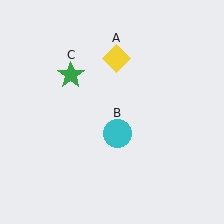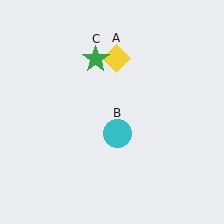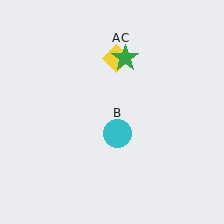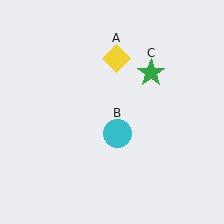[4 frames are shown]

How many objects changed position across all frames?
1 object changed position: green star (object C).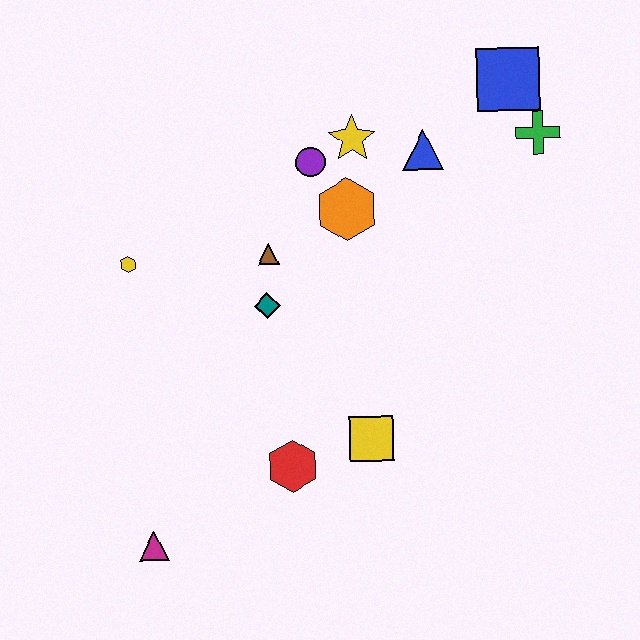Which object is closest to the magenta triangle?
The red hexagon is closest to the magenta triangle.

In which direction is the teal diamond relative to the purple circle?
The teal diamond is below the purple circle.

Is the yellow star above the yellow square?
Yes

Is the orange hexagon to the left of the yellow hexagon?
No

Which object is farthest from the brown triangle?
The magenta triangle is farthest from the brown triangle.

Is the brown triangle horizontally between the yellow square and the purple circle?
No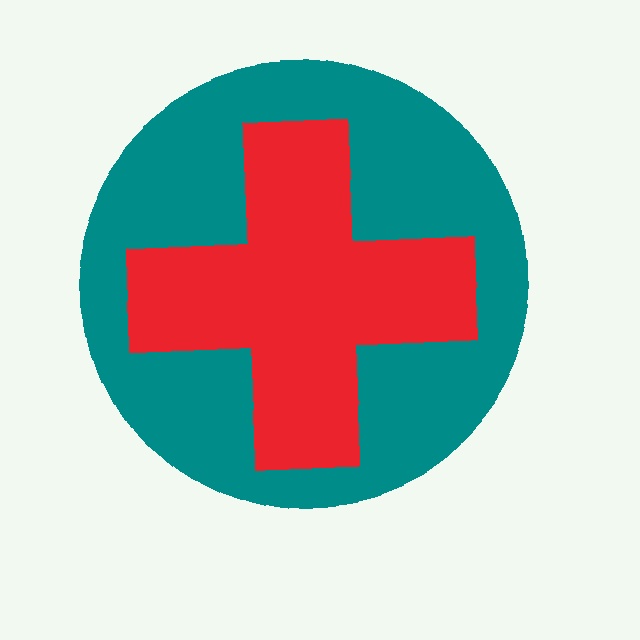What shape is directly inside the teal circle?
The red cross.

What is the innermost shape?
The red cross.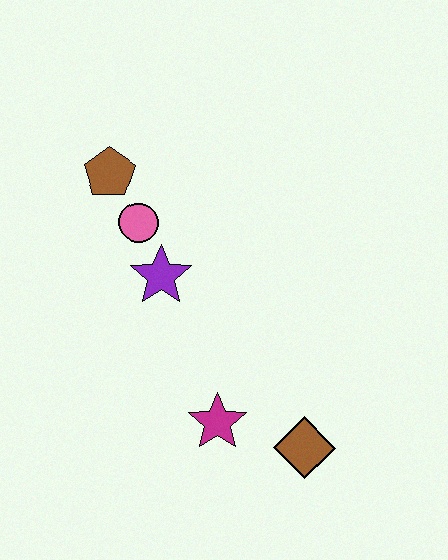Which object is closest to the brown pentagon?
The pink circle is closest to the brown pentagon.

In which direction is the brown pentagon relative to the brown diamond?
The brown pentagon is above the brown diamond.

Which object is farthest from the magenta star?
The brown pentagon is farthest from the magenta star.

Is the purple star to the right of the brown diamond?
No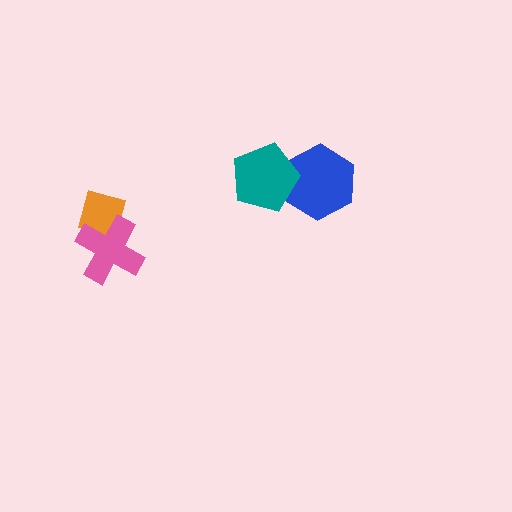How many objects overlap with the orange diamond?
1 object overlaps with the orange diamond.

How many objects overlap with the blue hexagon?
1 object overlaps with the blue hexagon.